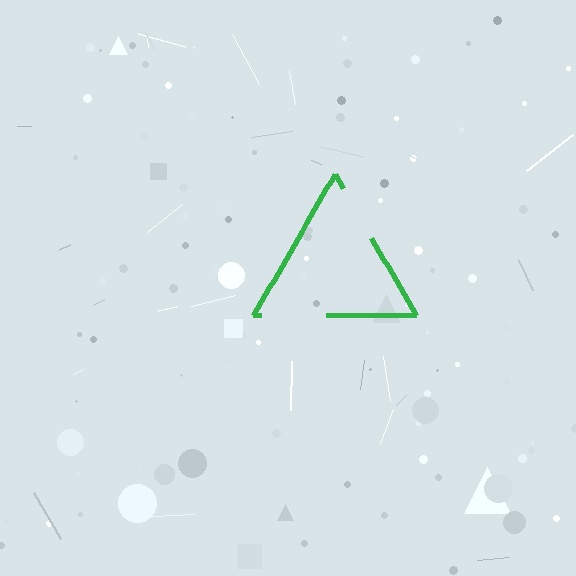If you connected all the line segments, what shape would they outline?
They would outline a triangle.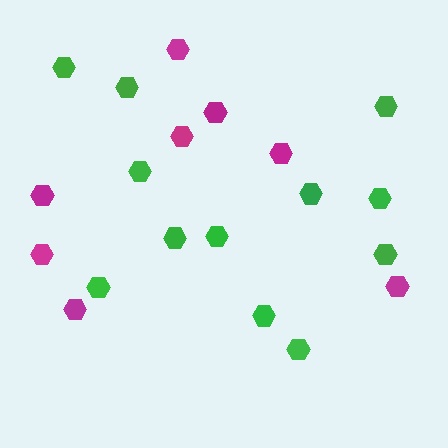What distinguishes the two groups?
There are 2 groups: one group of green hexagons (12) and one group of magenta hexagons (8).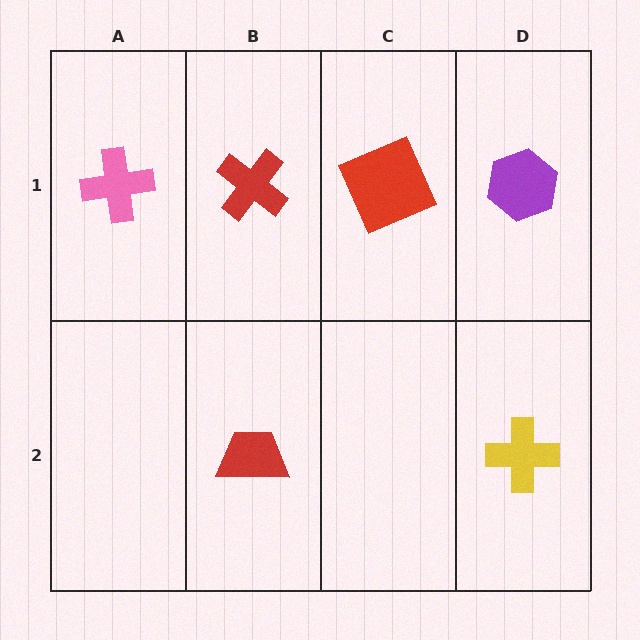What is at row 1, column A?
A pink cross.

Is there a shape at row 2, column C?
No, that cell is empty.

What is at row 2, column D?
A yellow cross.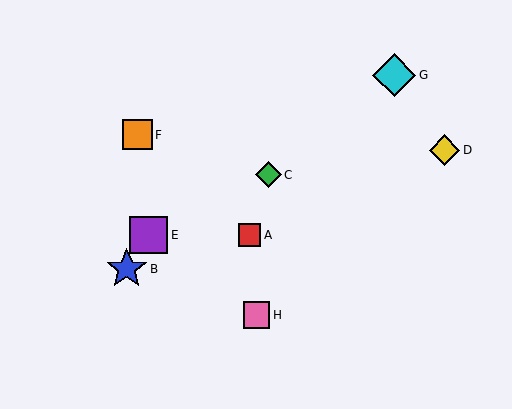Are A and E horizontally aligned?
Yes, both are at y≈235.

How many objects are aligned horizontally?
2 objects (A, E) are aligned horizontally.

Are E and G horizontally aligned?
No, E is at y≈235 and G is at y≈75.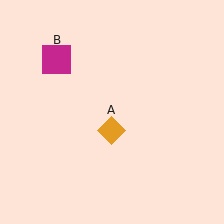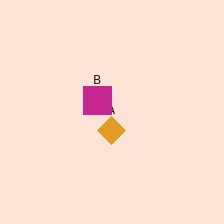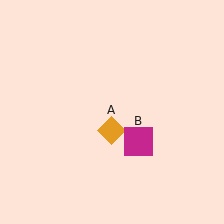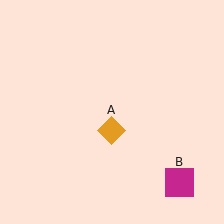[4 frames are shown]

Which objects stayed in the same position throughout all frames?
Orange diamond (object A) remained stationary.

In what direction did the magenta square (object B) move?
The magenta square (object B) moved down and to the right.